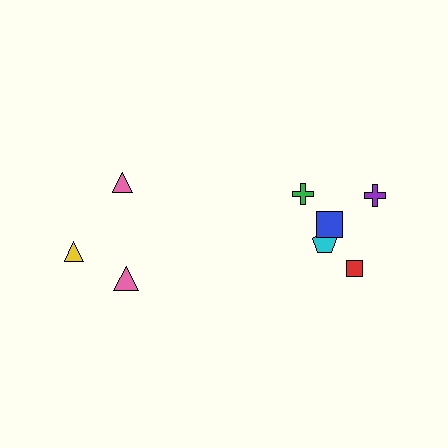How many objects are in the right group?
There are 5 objects.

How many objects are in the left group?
There are 3 objects.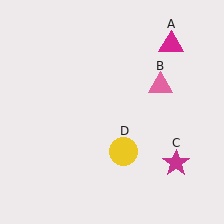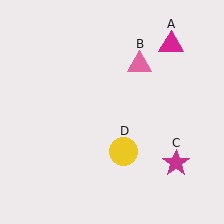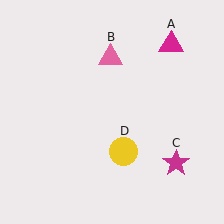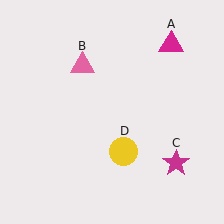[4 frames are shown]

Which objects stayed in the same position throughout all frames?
Magenta triangle (object A) and magenta star (object C) and yellow circle (object D) remained stationary.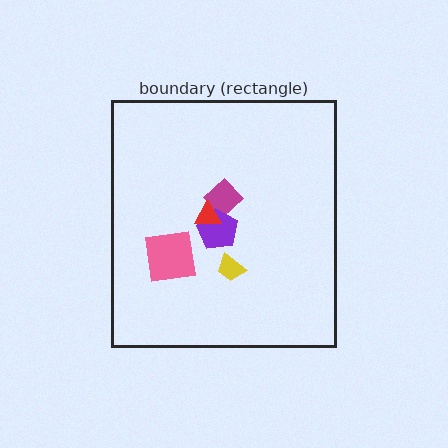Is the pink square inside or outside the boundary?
Inside.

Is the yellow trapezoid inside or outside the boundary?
Inside.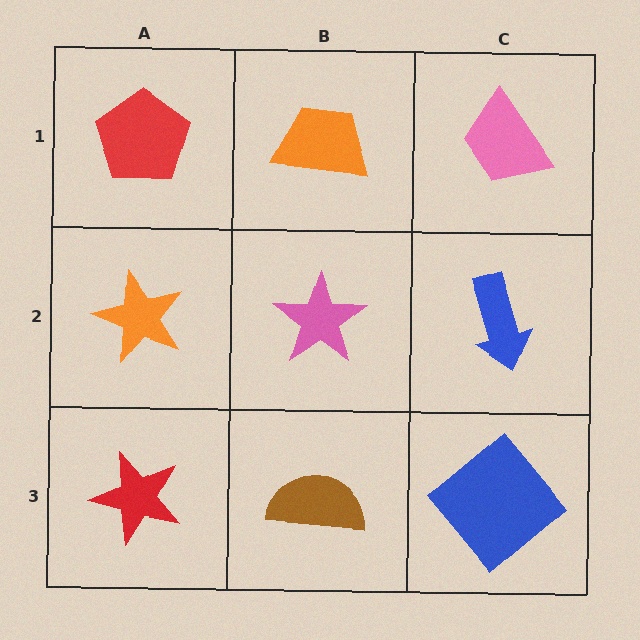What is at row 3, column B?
A brown semicircle.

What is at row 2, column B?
A pink star.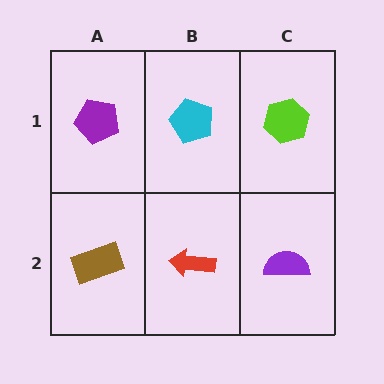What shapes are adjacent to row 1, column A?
A brown rectangle (row 2, column A), a cyan pentagon (row 1, column B).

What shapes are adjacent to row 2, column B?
A cyan pentagon (row 1, column B), a brown rectangle (row 2, column A), a purple semicircle (row 2, column C).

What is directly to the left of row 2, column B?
A brown rectangle.